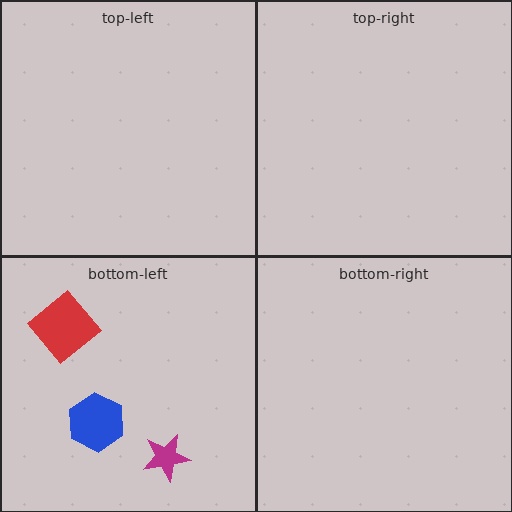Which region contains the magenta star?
The bottom-left region.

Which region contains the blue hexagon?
The bottom-left region.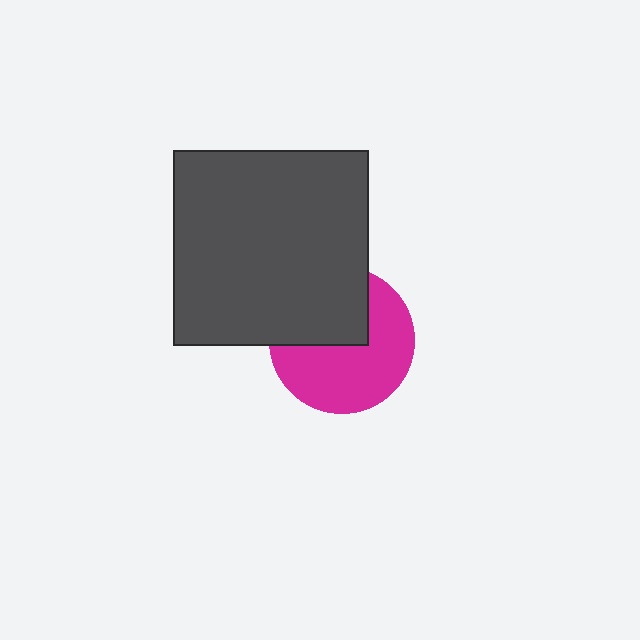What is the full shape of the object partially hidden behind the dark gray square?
The partially hidden object is a magenta circle.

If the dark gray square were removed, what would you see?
You would see the complete magenta circle.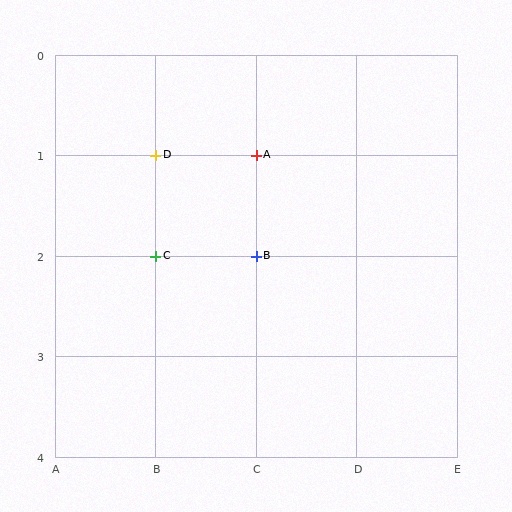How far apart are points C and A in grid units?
Points C and A are 1 column and 1 row apart (about 1.4 grid units diagonally).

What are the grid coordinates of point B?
Point B is at grid coordinates (C, 2).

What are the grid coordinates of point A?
Point A is at grid coordinates (C, 1).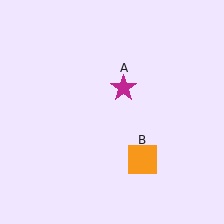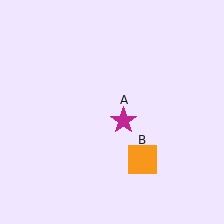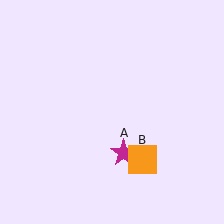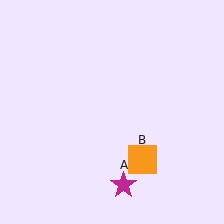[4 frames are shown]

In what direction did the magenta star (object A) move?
The magenta star (object A) moved down.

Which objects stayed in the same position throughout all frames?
Orange square (object B) remained stationary.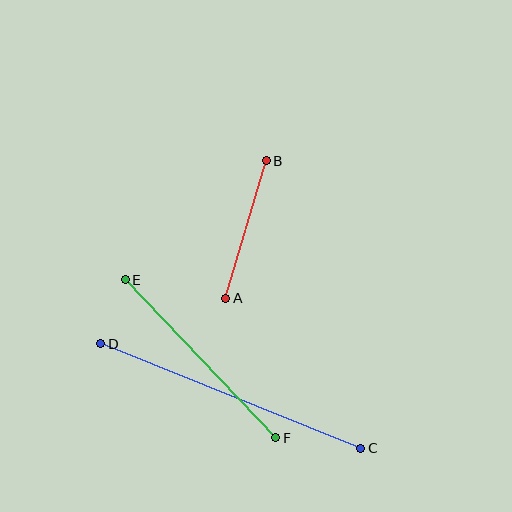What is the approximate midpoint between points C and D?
The midpoint is at approximately (231, 396) pixels.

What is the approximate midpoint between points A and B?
The midpoint is at approximately (246, 230) pixels.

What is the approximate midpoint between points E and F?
The midpoint is at approximately (200, 359) pixels.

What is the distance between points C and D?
The distance is approximately 280 pixels.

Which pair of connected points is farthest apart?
Points C and D are farthest apart.